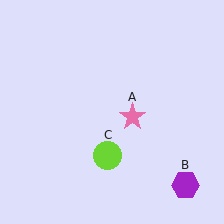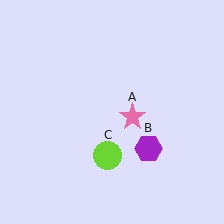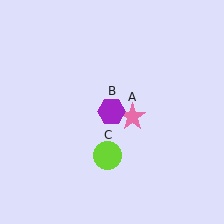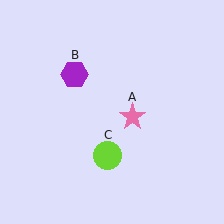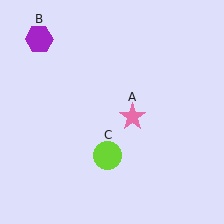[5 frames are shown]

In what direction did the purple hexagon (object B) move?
The purple hexagon (object B) moved up and to the left.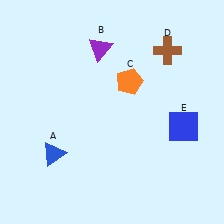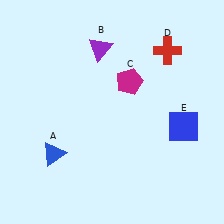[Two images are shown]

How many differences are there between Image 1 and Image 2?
There are 2 differences between the two images.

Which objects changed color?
C changed from orange to magenta. D changed from brown to red.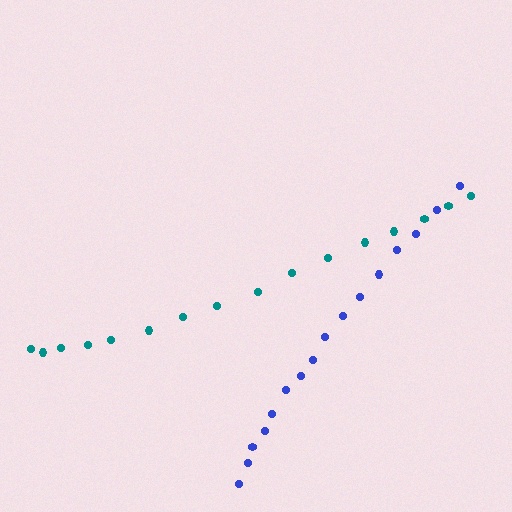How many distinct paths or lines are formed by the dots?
There are 2 distinct paths.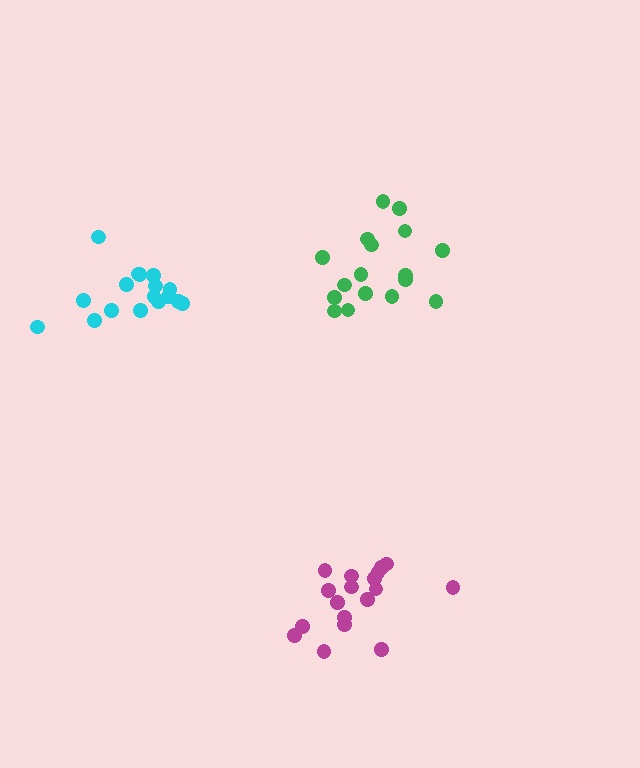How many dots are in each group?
Group 1: 17 dots, Group 2: 18 dots, Group 3: 17 dots (52 total).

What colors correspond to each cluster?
The clusters are colored: green, magenta, cyan.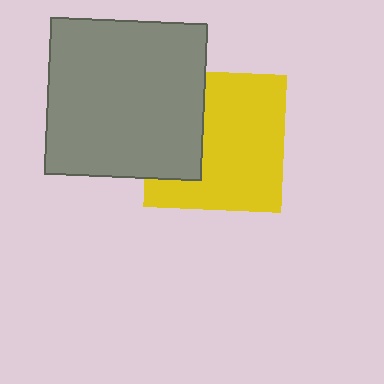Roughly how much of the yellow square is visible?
Most of it is visible (roughly 66%).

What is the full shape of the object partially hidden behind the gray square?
The partially hidden object is a yellow square.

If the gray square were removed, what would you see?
You would see the complete yellow square.